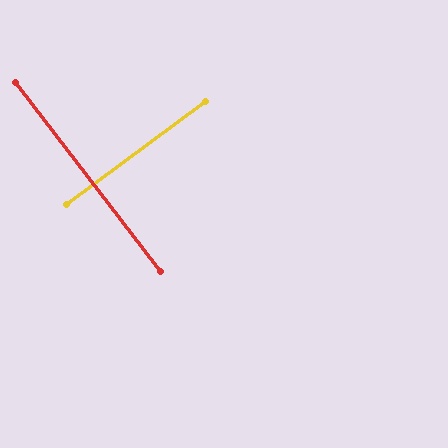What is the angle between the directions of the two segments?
Approximately 89 degrees.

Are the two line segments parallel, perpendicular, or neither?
Perpendicular — they meet at approximately 89°.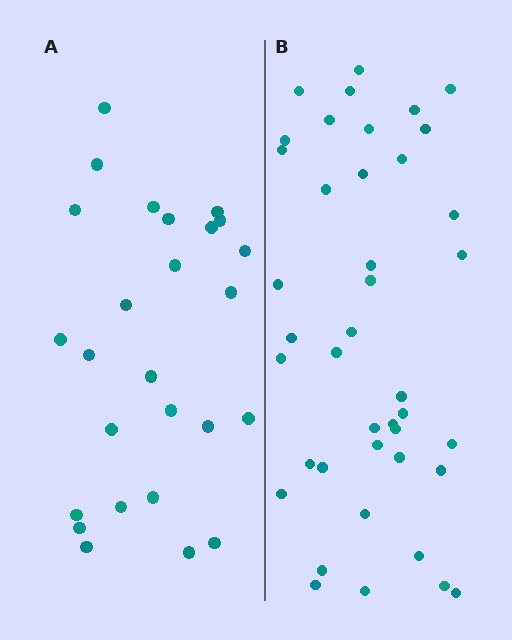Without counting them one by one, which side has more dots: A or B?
Region B (the right region) has more dots.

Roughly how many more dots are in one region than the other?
Region B has approximately 15 more dots than region A.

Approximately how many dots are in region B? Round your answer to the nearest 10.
About 40 dots. (The exact count is 41, which rounds to 40.)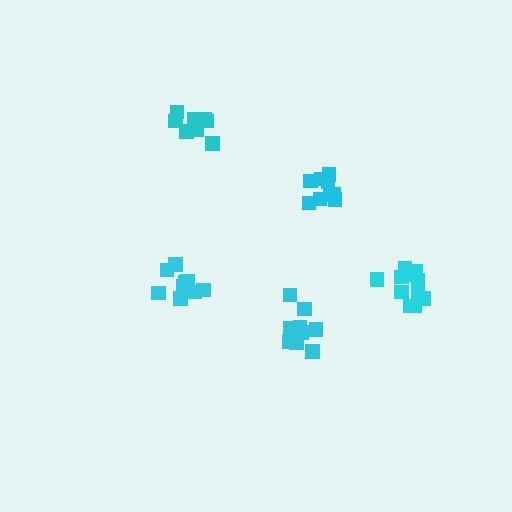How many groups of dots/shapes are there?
There are 5 groups.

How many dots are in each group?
Group 1: 11 dots, Group 2: 9 dots, Group 3: 11 dots, Group 4: 11 dots, Group 5: 9 dots (51 total).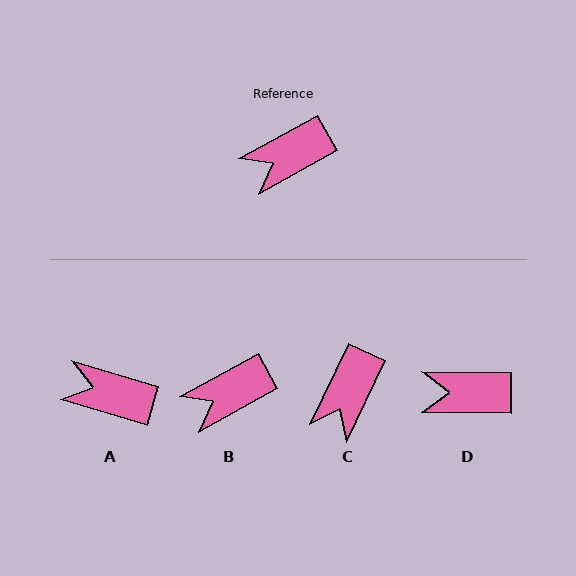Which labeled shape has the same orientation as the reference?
B.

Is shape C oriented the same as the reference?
No, it is off by about 35 degrees.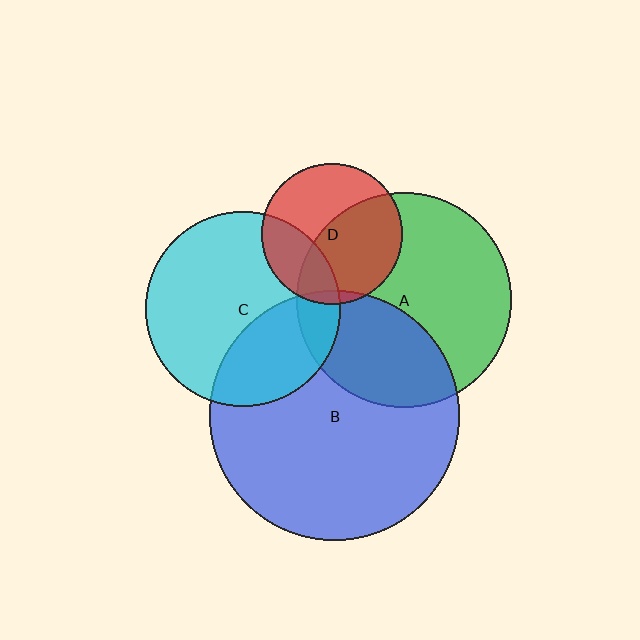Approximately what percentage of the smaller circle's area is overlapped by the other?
Approximately 5%.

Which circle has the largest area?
Circle B (blue).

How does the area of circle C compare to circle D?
Approximately 1.9 times.